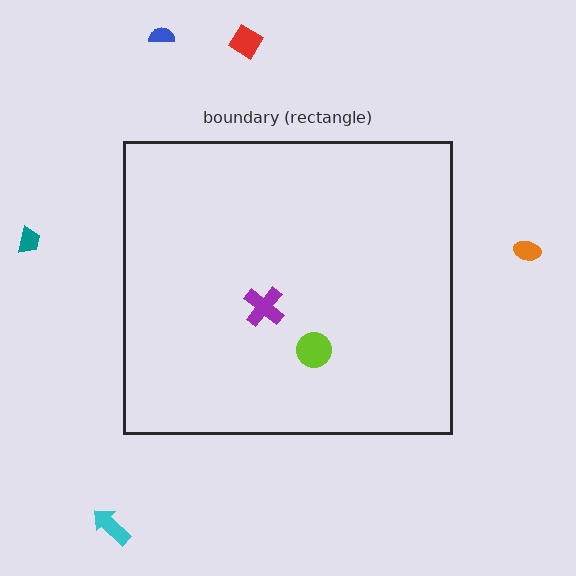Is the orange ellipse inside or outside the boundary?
Outside.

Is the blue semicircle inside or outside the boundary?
Outside.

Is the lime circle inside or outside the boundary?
Inside.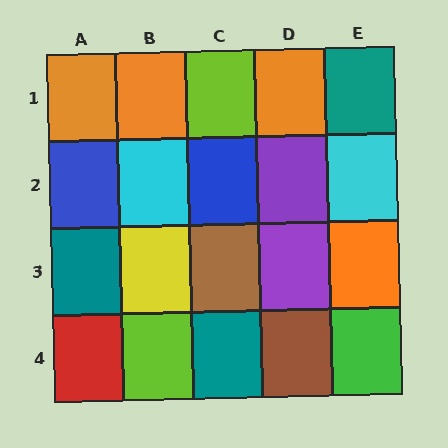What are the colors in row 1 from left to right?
Orange, orange, lime, orange, teal.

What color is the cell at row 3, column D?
Purple.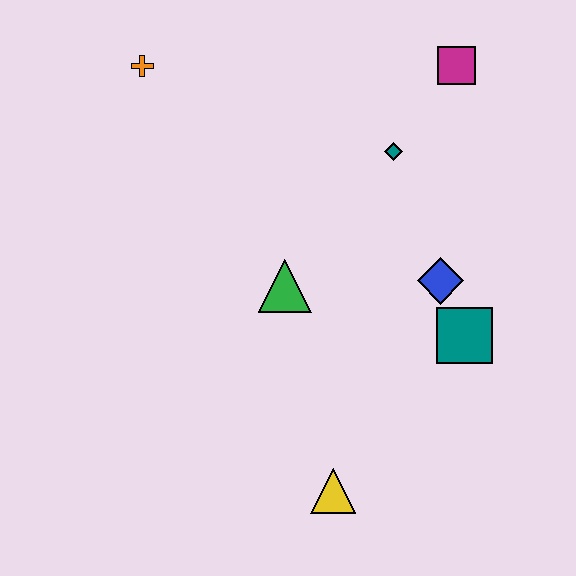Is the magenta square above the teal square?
Yes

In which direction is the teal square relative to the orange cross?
The teal square is to the right of the orange cross.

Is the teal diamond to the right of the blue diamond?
No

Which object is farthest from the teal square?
The orange cross is farthest from the teal square.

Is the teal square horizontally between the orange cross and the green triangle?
No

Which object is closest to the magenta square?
The teal diamond is closest to the magenta square.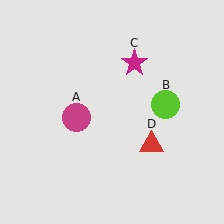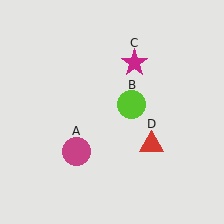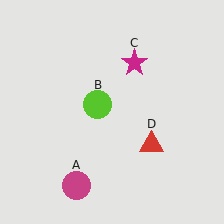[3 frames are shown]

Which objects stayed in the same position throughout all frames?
Magenta star (object C) and red triangle (object D) remained stationary.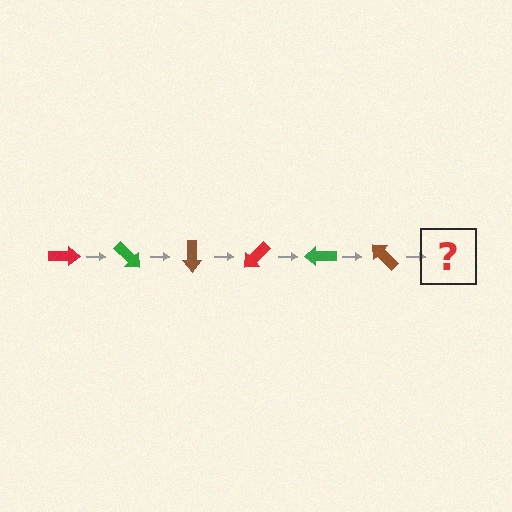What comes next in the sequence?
The next element should be a red arrow, rotated 270 degrees from the start.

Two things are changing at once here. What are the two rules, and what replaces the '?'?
The two rules are that it rotates 45 degrees each step and the color cycles through red, green, and brown. The '?' should be a red arrow, rotated 270 degrees from the start.